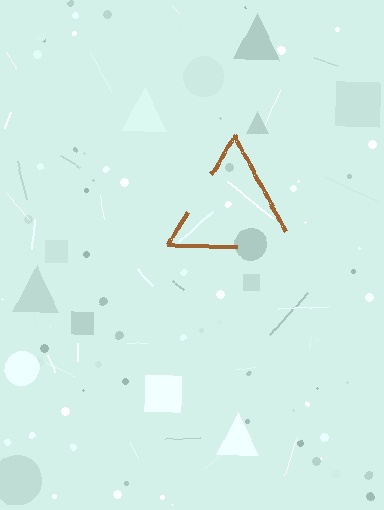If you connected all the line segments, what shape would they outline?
They would outline a triangle.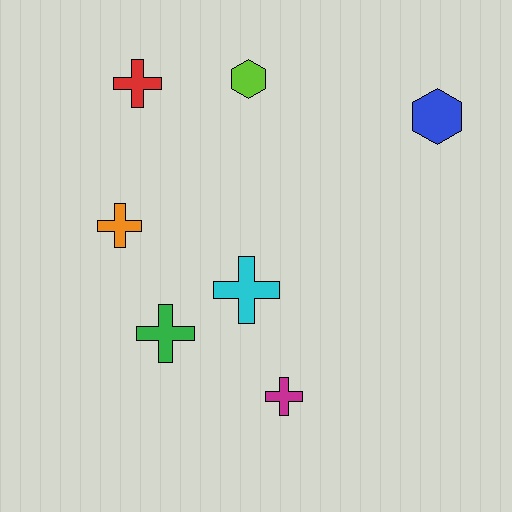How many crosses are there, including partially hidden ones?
There are 5 crosses.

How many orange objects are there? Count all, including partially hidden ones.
There is 1 orange object.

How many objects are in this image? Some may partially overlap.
There are 7 objects.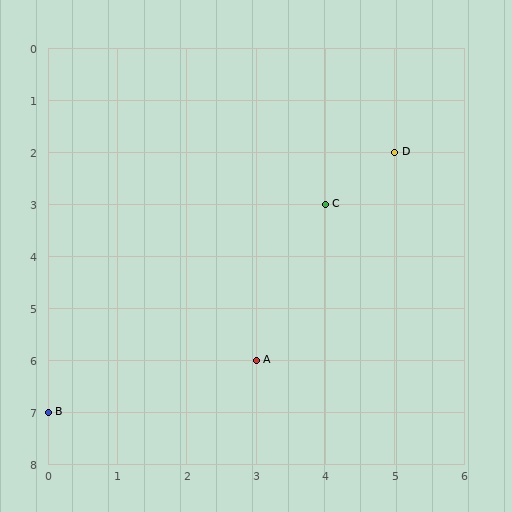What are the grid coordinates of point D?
Point D is at grid coordinates (5, 2).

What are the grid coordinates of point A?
Point A is at grid coordinates (3, 6).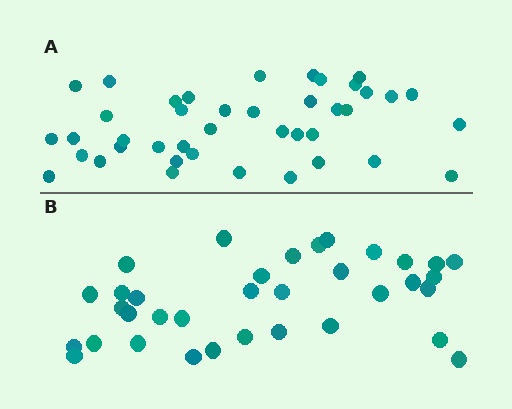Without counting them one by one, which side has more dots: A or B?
Region A (the top region) has more dots.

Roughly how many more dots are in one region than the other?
Region A has about 6 more dots than region B.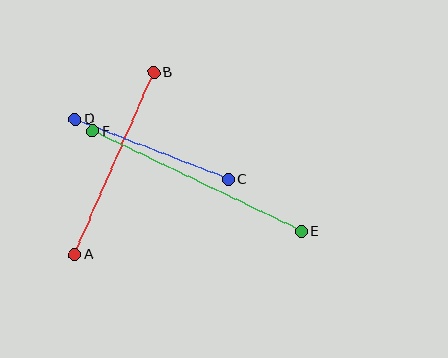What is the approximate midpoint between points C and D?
The midpoint is at approximately (152, 150) pixels.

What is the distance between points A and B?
The distance is approximately 198 pixels.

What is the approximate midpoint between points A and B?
The midpoint is at approximately (114, 164) pixels.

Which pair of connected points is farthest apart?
Points E and F are farthest apart.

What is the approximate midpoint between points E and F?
The midpoint is at approximately (197, 181) pixels.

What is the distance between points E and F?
The distance is approximately 232 pixels.